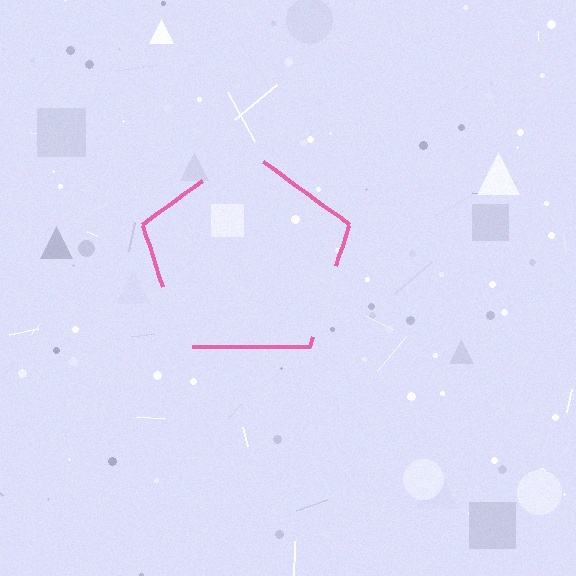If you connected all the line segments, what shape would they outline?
They would outline a pentagon.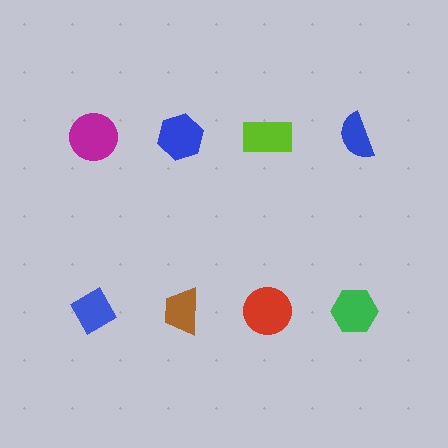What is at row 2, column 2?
A brown trapezoid.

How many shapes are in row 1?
4 shapes.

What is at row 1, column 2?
A blue hexagon.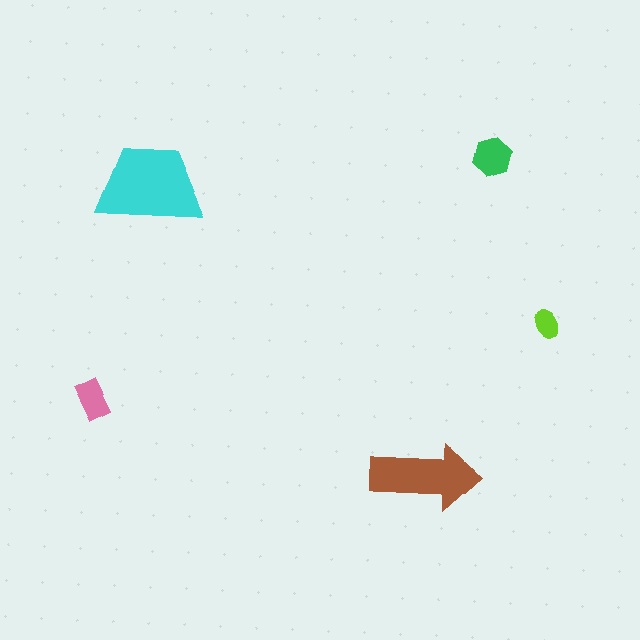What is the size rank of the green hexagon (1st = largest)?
3rd.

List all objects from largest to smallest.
The cyan trapezoid, the brown arrow, the green hexagon, the pink rectangle, the lime ellipse.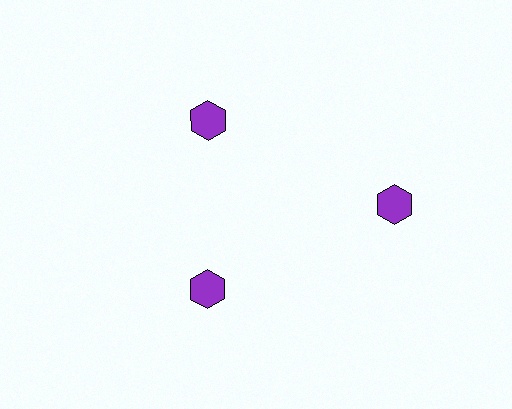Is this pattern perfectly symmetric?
No. The 3 purple hexagons are arranged in a ring, but one element near the 3 o'clock position is pushed outward from the center, breaking the 3-fold rotational symmetry.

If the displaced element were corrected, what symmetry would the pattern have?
It would have 3-fold rotational symmetry — the pattern would map onto itself every 120 degrees.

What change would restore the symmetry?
The symmetry would be restored by moving it inward, back onto the ring so that all 3 hexagons sit at equal angles and equal distance from the center.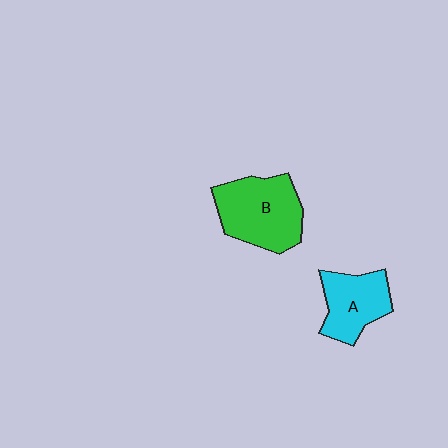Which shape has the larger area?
Shape B (green).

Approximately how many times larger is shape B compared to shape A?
Approximately 1.4 times.